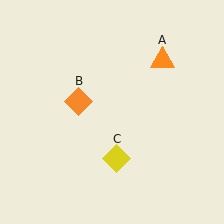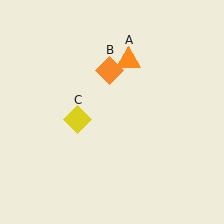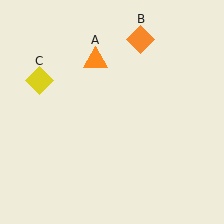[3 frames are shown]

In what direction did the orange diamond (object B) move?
The orange diamond (object B) moved up and to the right.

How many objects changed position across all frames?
3 objects changed position: orange triangle (object A), orange diamond (object B), yellow diamond (object C).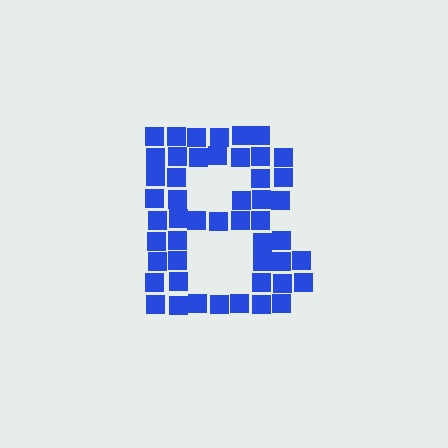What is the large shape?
The large shape is the letter B.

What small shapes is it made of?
It is made of small squares.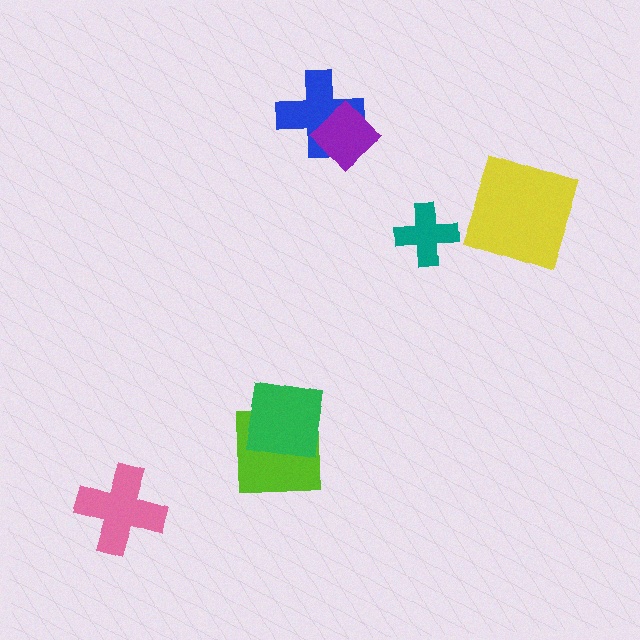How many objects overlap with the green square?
1 object overlaps with the green square.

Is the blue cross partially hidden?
Yes, it is partially covered by another shape.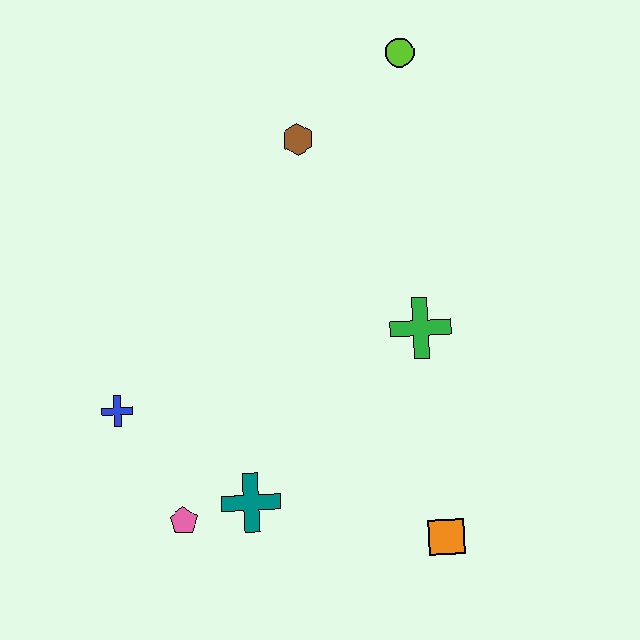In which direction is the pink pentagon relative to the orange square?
The pink pentagon is to the left of the orange square.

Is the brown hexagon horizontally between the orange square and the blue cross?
Yes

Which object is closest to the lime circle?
The brown hexagon is closest to the lime circle.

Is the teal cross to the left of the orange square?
Yes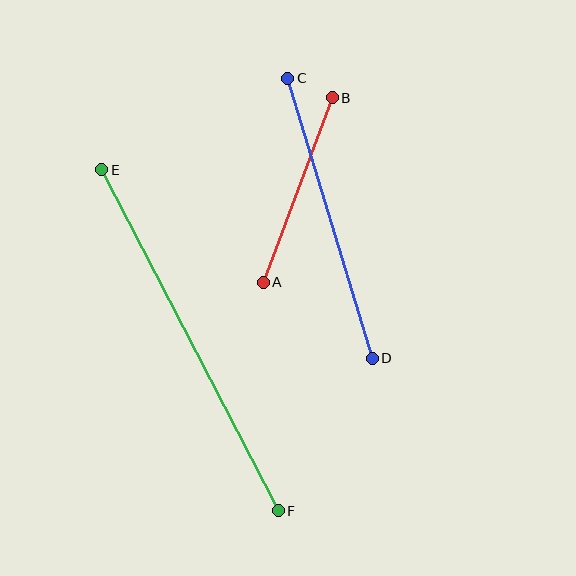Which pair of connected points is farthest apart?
Points E and F are farthest apart.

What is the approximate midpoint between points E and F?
The midpoint is at approximately (190, 340) pixels.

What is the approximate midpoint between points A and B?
The midpoint is at approximately (298, 190) pixels.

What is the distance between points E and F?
The distance is approximately 384 pixels.